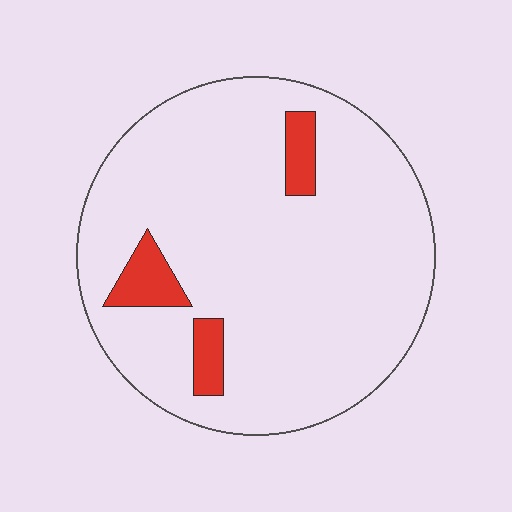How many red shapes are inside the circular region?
3.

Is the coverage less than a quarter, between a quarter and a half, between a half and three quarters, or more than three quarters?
Less than a quarter.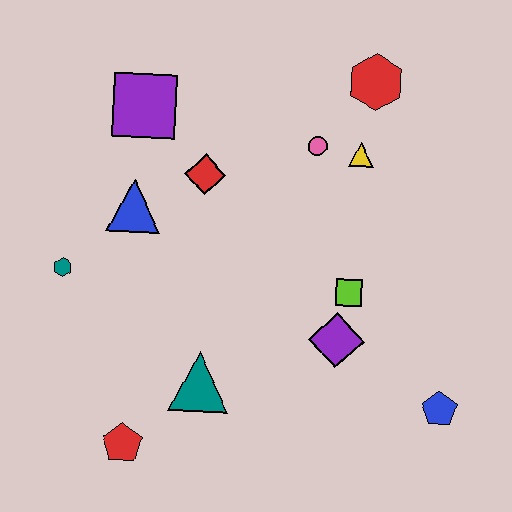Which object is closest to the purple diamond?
The lime square is closest to the purple diamond.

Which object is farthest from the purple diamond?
The purple square is farthest from the purple diamond.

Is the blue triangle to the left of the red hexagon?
Yes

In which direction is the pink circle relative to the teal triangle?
The pink circle is above the teal triangle.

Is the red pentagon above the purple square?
No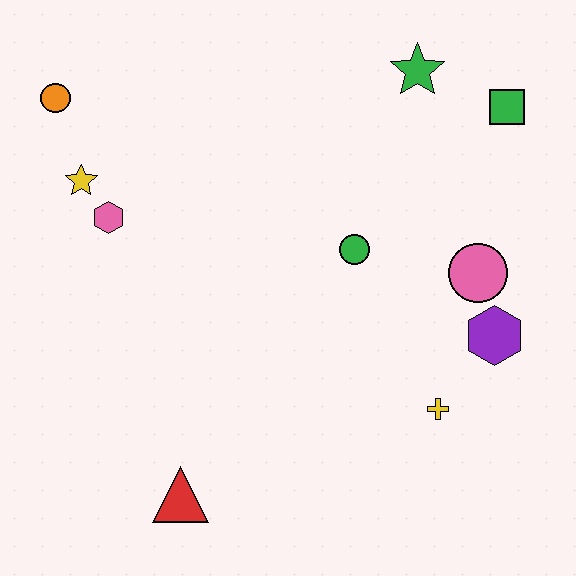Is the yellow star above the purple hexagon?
Yes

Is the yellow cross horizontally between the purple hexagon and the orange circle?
Yes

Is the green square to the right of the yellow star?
Yes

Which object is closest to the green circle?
The pink circle is closest to the green circle.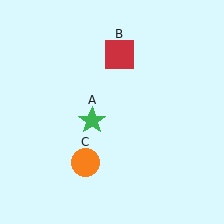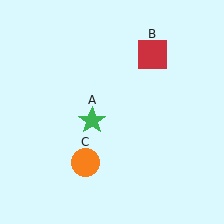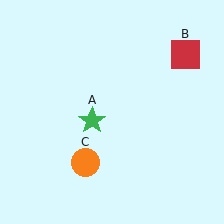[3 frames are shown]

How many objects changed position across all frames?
1 object changed position: red square (object B).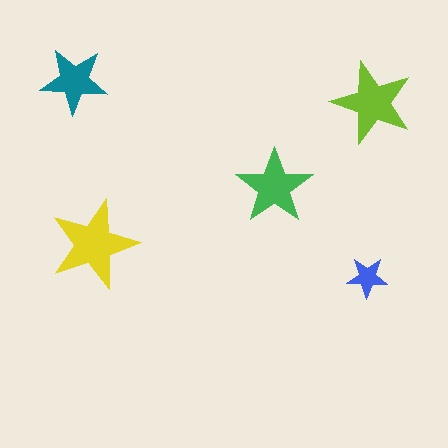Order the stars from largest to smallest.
the yellow one, the lime one, the green one, the teal one, the blue one.